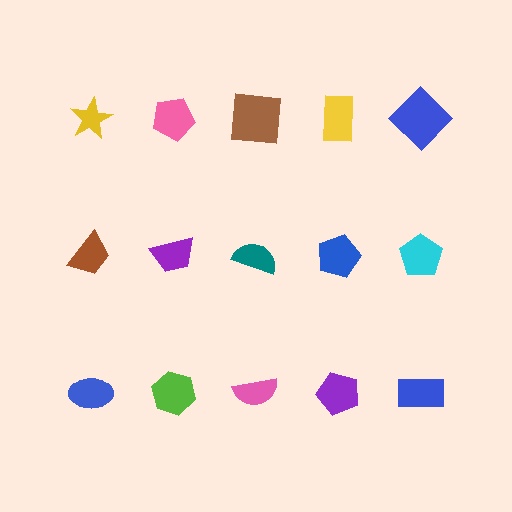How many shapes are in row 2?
5 shapes.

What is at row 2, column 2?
A purple trapezoid.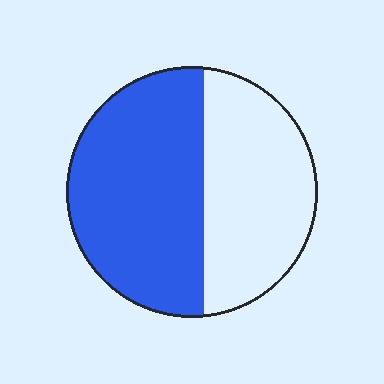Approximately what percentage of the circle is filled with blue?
Approximately 55%.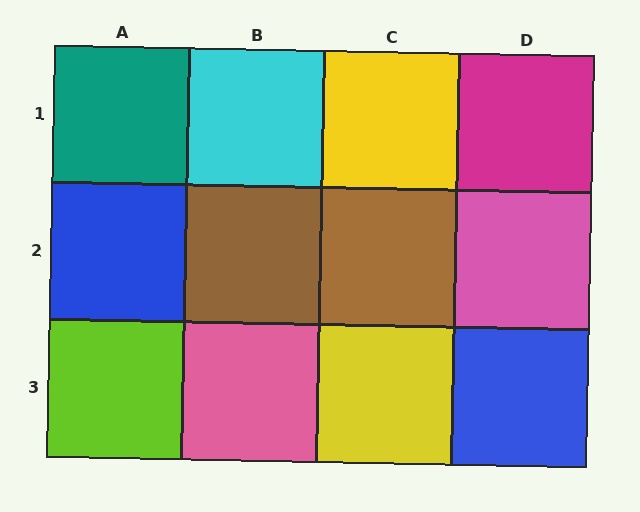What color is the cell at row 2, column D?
Pink.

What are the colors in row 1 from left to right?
Teal, cyan, yellow, magenta.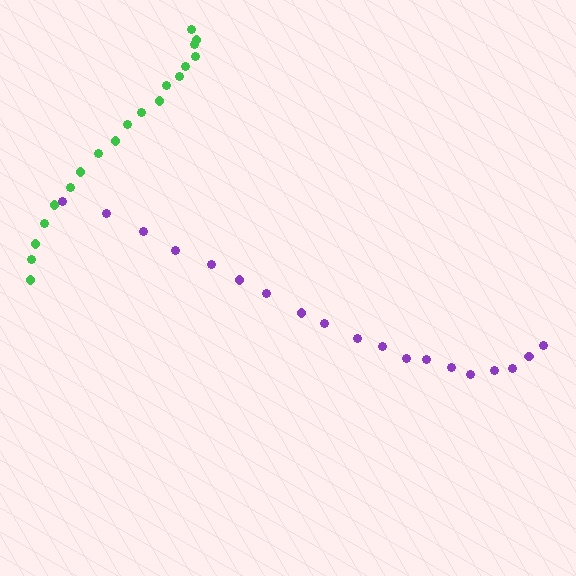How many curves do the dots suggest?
There are 2 distinct paths.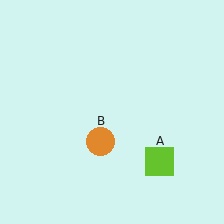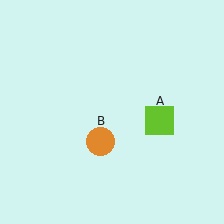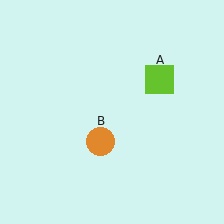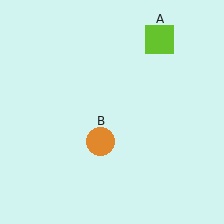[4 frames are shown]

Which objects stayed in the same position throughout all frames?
Orange circle (object B) remained stationary.